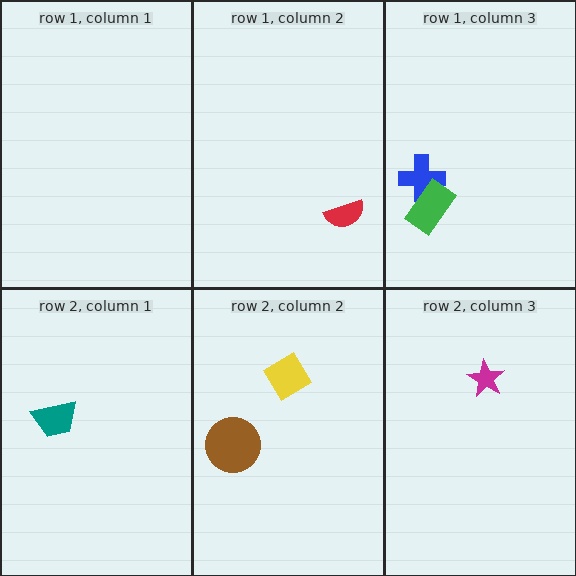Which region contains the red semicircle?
The row 1, column 2 region.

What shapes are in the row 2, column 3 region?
The magenta star.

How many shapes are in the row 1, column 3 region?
2.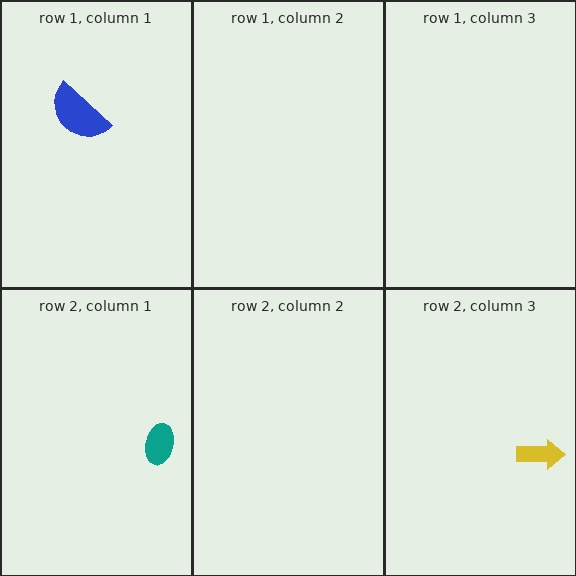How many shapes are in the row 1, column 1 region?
1.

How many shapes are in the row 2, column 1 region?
1.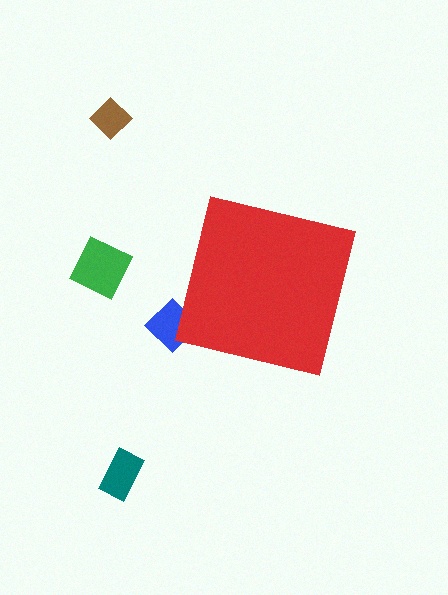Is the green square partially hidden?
No, the green square is fully visible.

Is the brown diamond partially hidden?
No, the brown diamond is fully visible.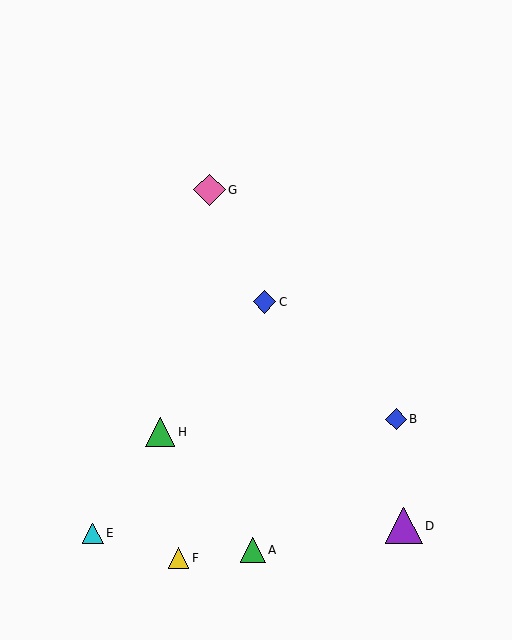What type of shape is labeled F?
Shape F is a yellow triangle.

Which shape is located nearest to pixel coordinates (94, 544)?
The cyan triangle (labeled E) at (93, 533) is nearest to that location.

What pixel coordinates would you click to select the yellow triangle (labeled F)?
Click at (179, 558) to select the yellow triangle F.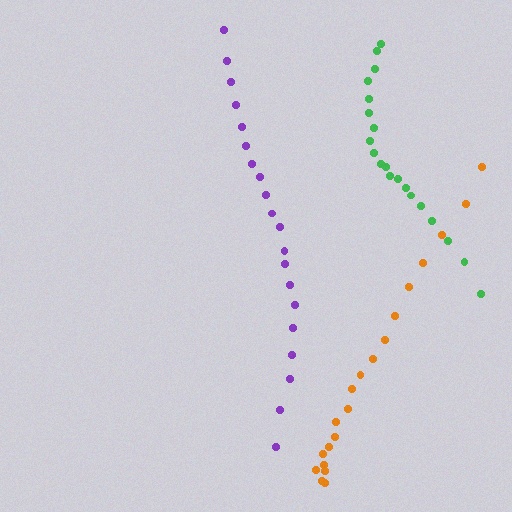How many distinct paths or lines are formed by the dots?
There are 3 distinct paths.